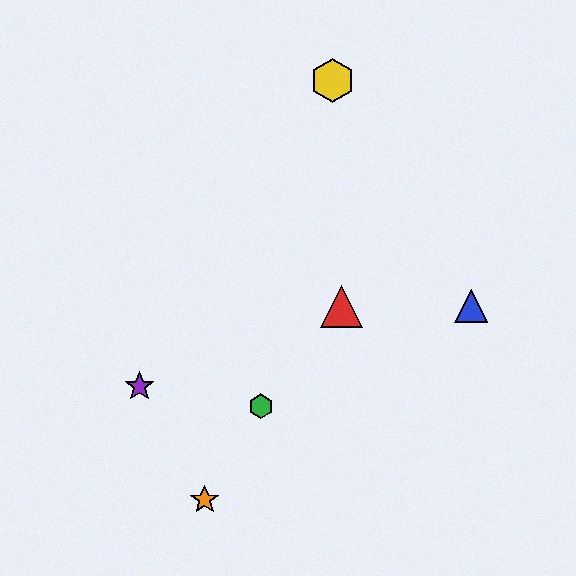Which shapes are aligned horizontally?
The red triangle, the blue triangle are aligned horizontally.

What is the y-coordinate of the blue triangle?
The blue triangle is at y≈306.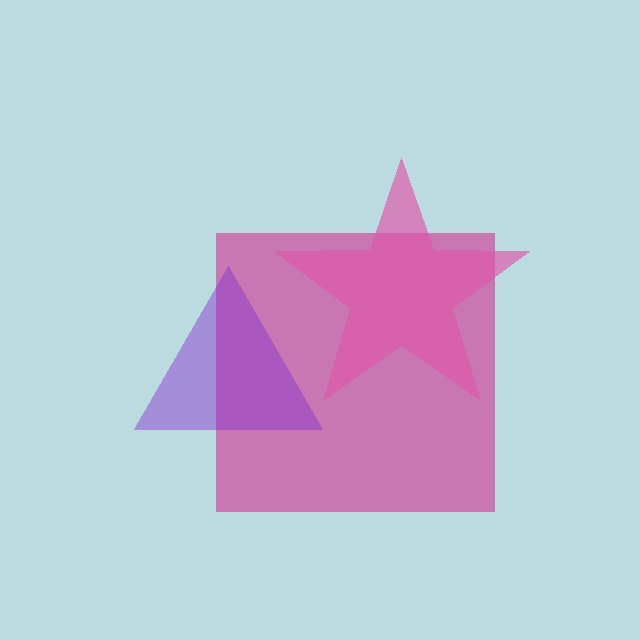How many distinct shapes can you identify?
There are 3 distinct shapes: a magenta square, a pink star, a purple triangle.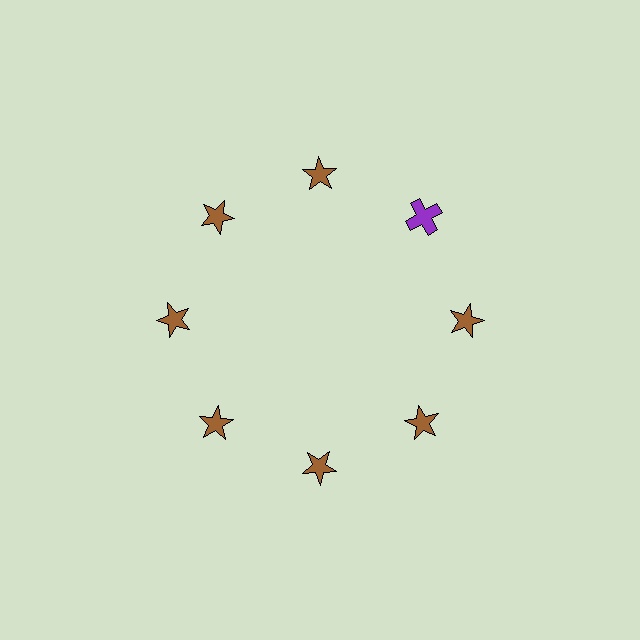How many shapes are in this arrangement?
There are 8 shapes arranged in a ring pattern.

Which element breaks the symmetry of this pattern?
The purple cross at roughly the 2 o'clock position breaks the symmetry. All other shapes are brown stars.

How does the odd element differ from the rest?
It differs in both color (purple instead of brown) and shape (cross instead of star).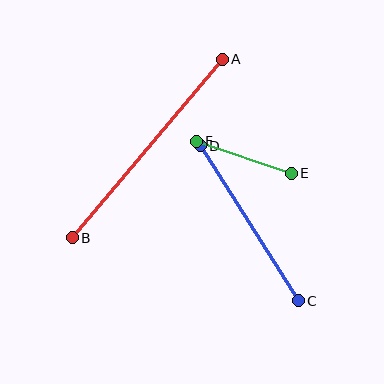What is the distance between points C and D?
The distance is approximately 183 pixels.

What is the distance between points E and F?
The distance is approximately 100 pixels.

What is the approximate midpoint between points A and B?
The midpoint is at approximately (147, 148) pixels.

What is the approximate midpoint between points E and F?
The midpoint is at approximately (244, 157) pixels.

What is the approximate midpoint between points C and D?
The midpoint is at approximately (249, 223) pixels.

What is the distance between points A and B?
The distance is approximately 233 pixels.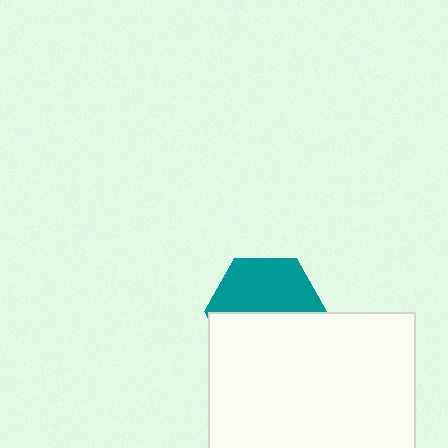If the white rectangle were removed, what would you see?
You would see the complete teal hexagon.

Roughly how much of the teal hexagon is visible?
About half of it is visible (roughly 50%).